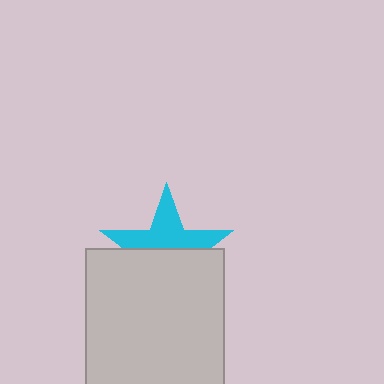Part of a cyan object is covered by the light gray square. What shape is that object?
It is a star.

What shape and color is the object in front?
The object in front is a light gray square.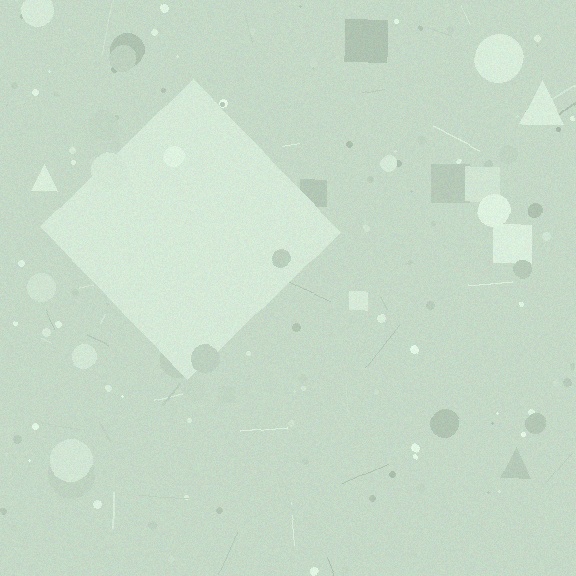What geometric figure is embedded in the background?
A diamond is embedded in the background.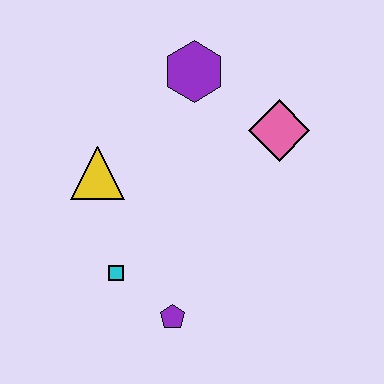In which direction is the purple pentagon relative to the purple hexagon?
The purple pentagon is below the purple hexagon.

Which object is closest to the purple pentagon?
The cyan square is closest to the purple pentagon.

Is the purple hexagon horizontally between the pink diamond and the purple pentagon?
Yes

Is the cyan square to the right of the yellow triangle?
Yes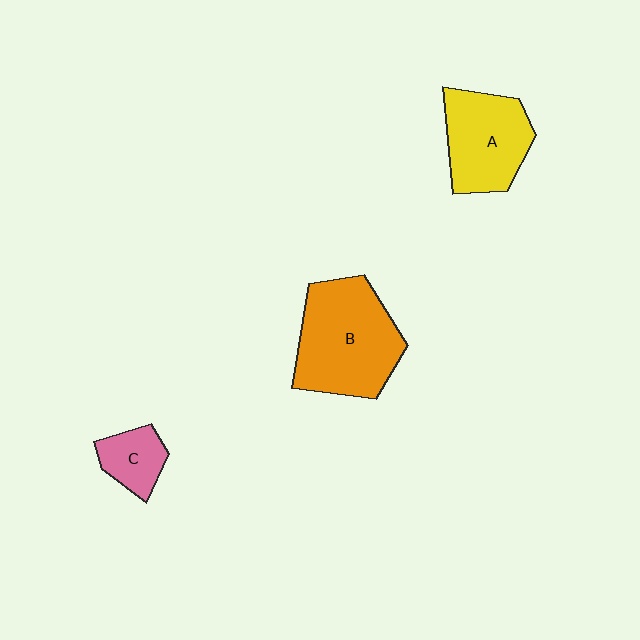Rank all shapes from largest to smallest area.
From largest to smallest: B (orange), A (yellow), C (pink).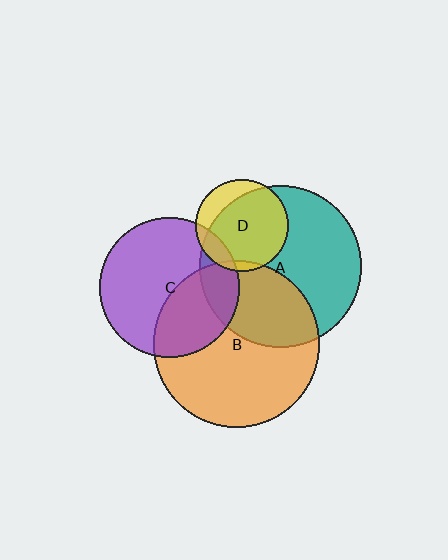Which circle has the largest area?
Circle B (orange).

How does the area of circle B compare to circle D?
Approximately 3.2 times.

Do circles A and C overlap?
Yes.